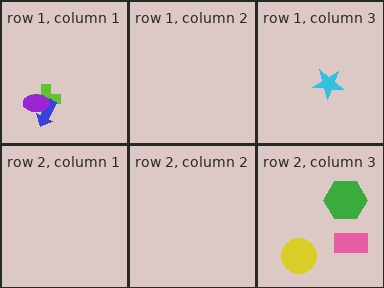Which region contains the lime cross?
The row 1, column 1 region.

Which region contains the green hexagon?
The row 2, column 3 region.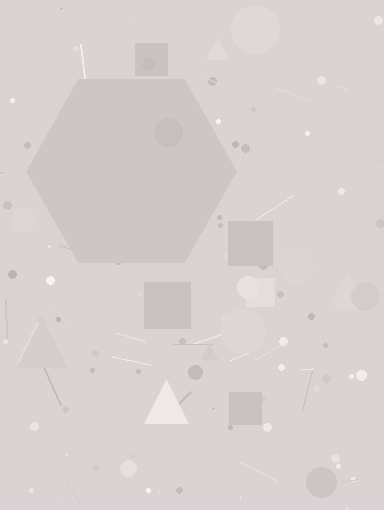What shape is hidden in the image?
A hexagon is hidden in the image.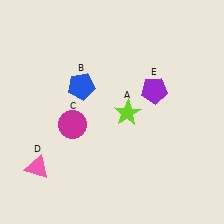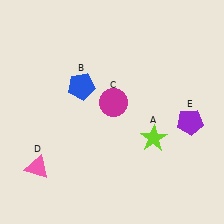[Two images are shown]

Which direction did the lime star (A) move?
The lime star (A) moved right.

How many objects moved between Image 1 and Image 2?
3 objects moved between the two images.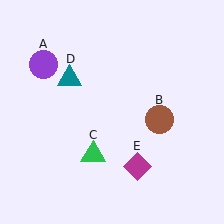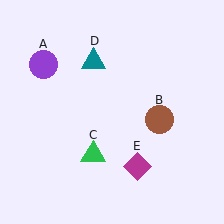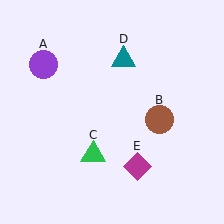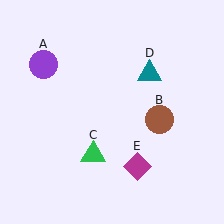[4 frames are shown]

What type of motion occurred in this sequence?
The teal triangle (object D) rotated clockwise around the center of the scene.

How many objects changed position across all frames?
1 object changed position: teal triangle (object D).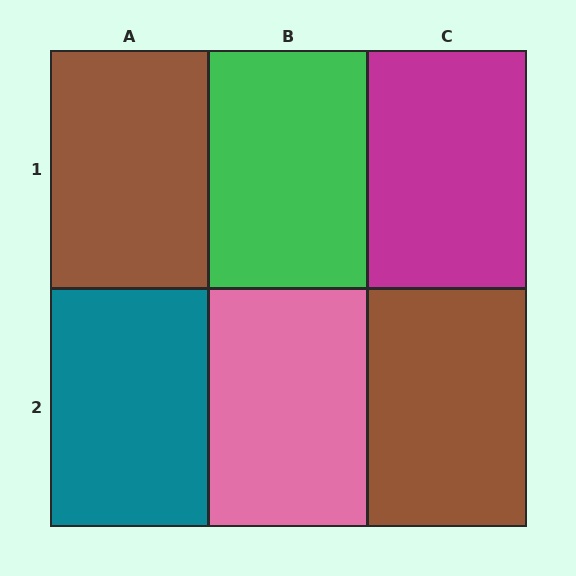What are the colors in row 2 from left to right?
Teal, pink, brown.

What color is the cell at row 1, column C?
Magenta.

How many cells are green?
1 cell is green.